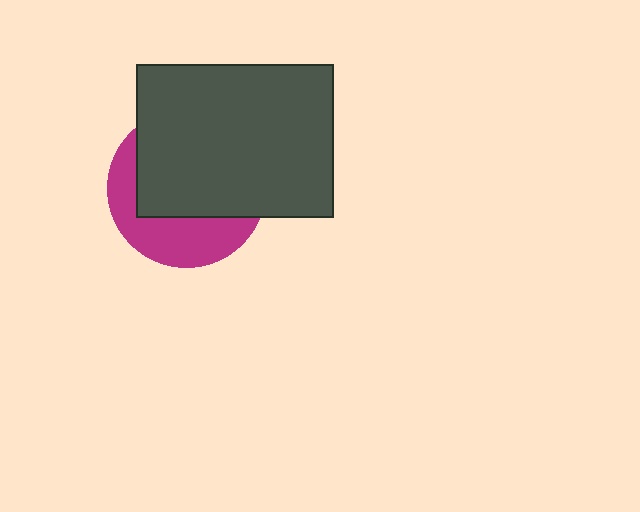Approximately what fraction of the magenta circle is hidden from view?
Roughly 63% of the magenta circle is hidden behind the dark gray rectangle.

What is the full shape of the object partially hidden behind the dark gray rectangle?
The partially hidden object is a magenta circle.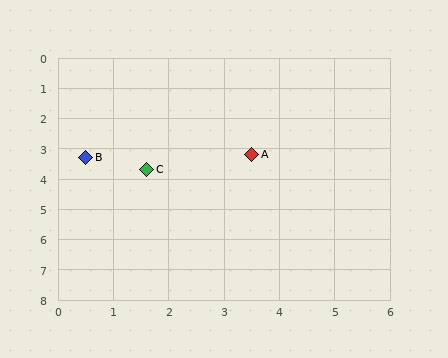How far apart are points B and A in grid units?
Points B and A are about 3.0 grid units apart.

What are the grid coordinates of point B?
Point B is at approximately (0.5, 3.3).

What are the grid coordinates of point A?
Point A is at approximately (3.5, 3.2).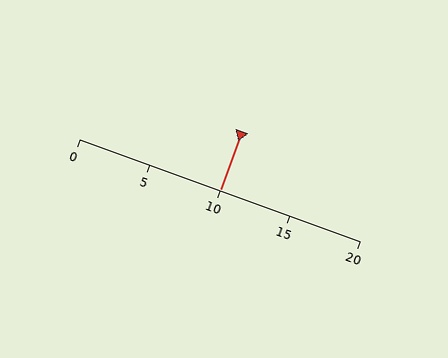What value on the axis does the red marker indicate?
The marker indicates approximately 10.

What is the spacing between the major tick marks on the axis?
The major ticks are spaced 5 apart.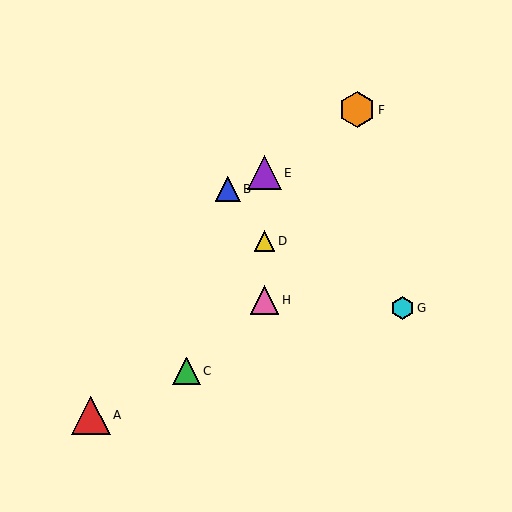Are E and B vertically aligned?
No, E is at x≈264 and B is at x≈228.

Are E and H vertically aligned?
Yes, both are at x≈264.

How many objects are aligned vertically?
3 objects (D, E, H) are aligned vertically.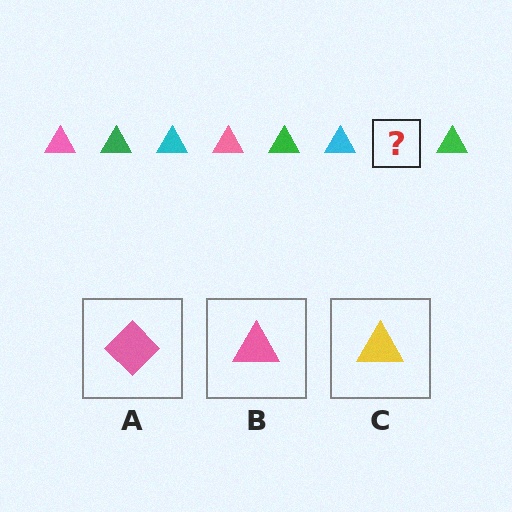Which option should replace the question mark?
Option B.